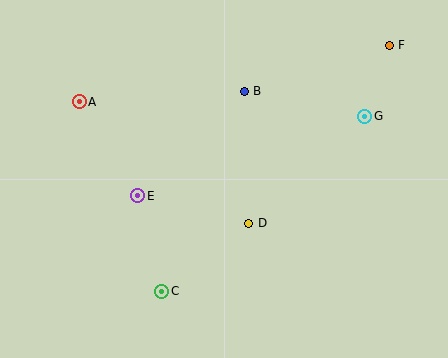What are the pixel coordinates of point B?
Point B is at (244, 91).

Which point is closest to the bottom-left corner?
Point C is closest to the bottom-left corner.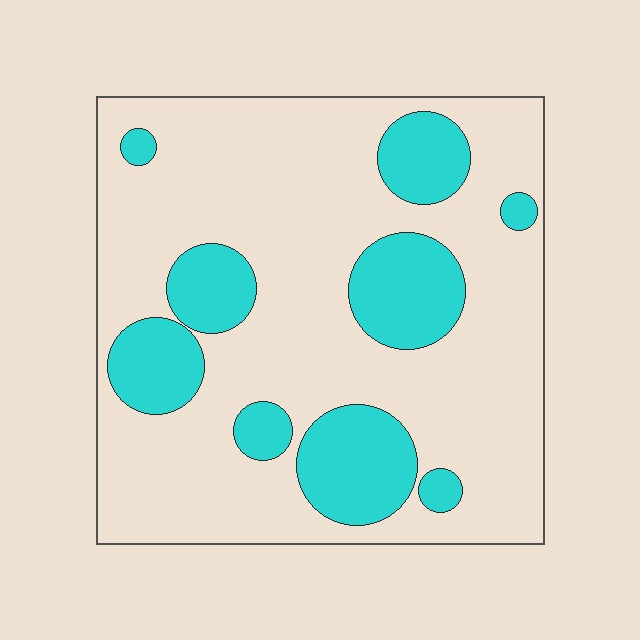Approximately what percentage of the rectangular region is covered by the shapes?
Approximately 25%.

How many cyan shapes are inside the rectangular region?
9.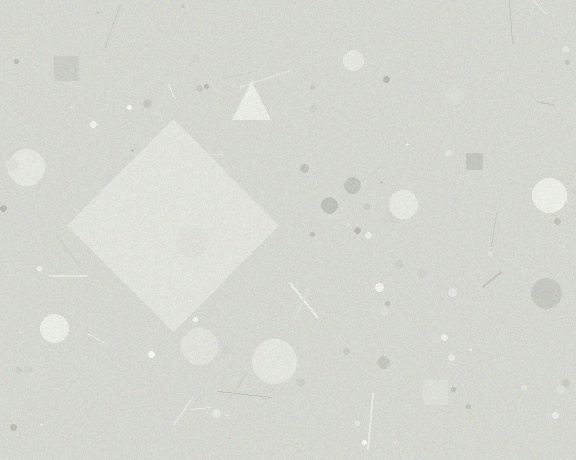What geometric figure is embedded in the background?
A diamond is embedded in the background.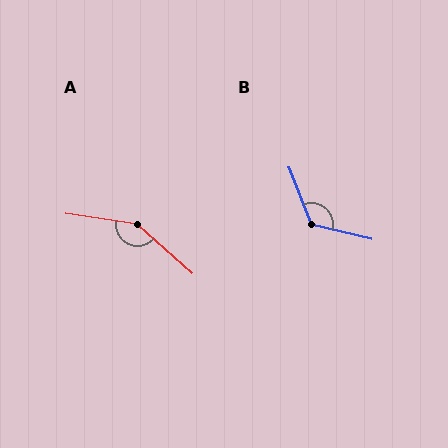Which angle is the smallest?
B, at approximately 125 degrees.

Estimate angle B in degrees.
Approximately 125 degrees.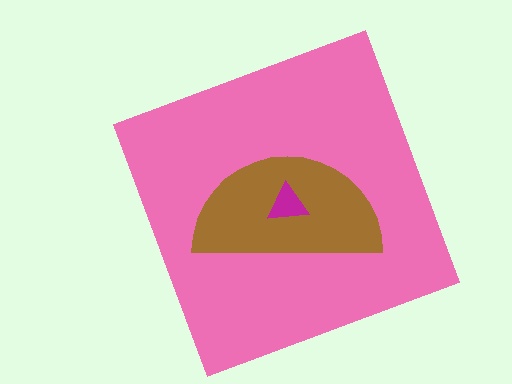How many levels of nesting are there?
3.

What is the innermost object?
The magenta triangle.